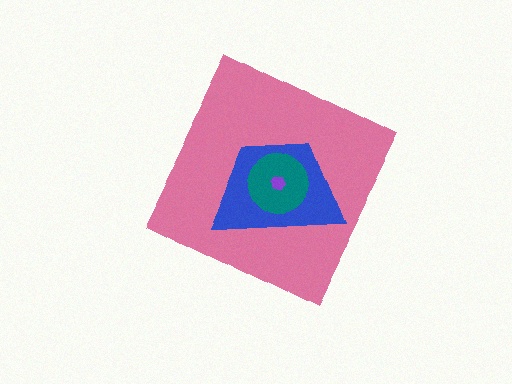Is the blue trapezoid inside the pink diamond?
Yes.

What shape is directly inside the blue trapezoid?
The teal circle.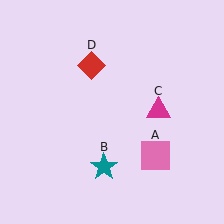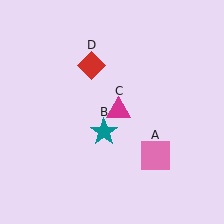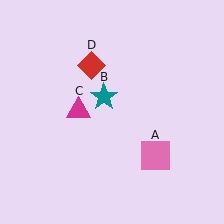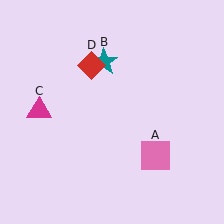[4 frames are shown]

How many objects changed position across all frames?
2 objects changed position: teal star (object B), magenta triangle (object C).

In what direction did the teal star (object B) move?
The teal star (object B) moved up.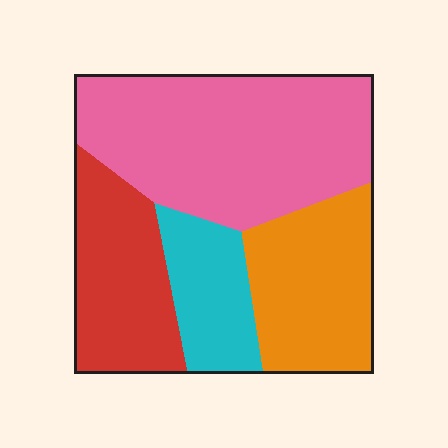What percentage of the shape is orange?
Orange takes up about one quarter (1/4) of the shape.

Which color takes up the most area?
Pink, at roughly 40%.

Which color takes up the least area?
Cyan, at roughly 15%.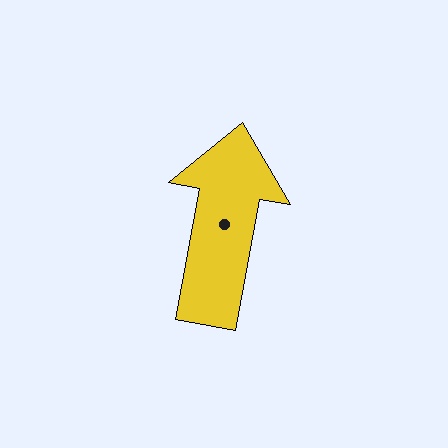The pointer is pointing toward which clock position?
Roughly 12 o'clock.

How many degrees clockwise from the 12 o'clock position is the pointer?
Approximately 10 degrees.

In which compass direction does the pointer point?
North.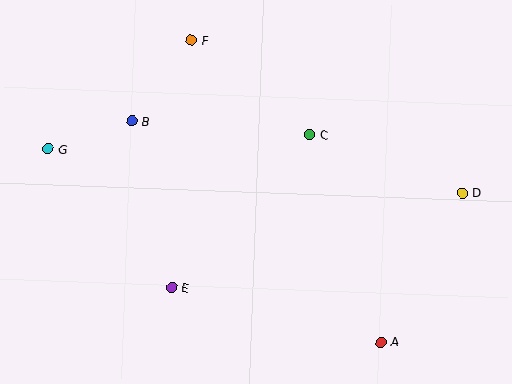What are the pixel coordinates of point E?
Point E is at (172, 288).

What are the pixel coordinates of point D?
Point D is at (462, 193).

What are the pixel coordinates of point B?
Point B is at (132, 121).